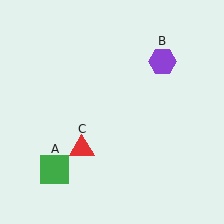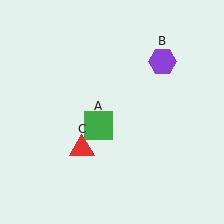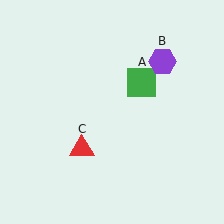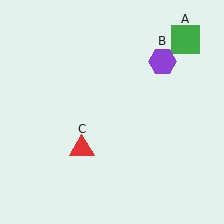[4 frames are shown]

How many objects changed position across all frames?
1 object changed position: green square (object A).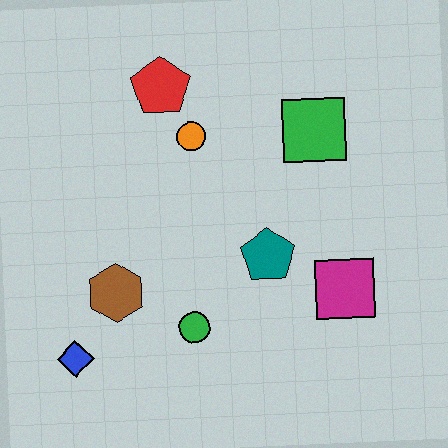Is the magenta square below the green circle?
No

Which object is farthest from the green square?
The blue diamond is farthest from the green square.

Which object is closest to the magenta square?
The teal pentagon is closest to the magenta square.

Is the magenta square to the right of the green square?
Yes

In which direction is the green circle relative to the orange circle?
The green circle is below the orange circle.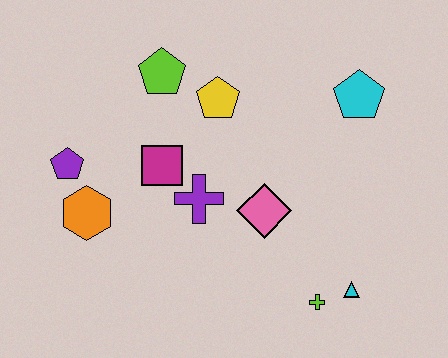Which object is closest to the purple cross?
The magenta square is closest to the purple cross.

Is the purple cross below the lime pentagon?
Yes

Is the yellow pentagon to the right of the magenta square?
Yes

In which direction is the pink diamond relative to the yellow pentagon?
The pink diamond is below the yellow pentagon.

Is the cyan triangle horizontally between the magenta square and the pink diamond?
No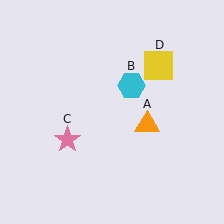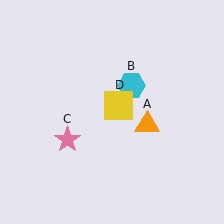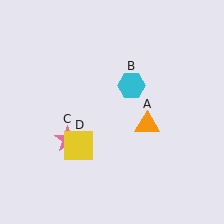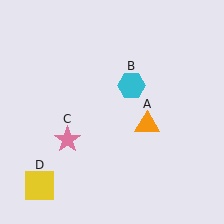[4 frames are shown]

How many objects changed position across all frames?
1 object changed position: yellow square (object D).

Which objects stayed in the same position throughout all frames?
Orange triangle (object A) and cyan hexagon (object B) and pink star (object C) remained stationary.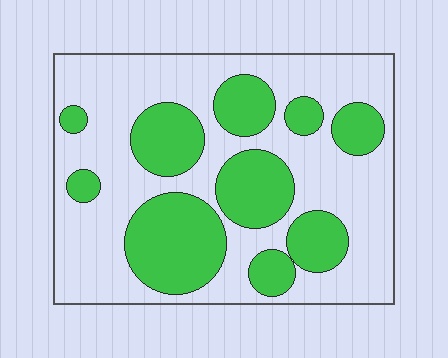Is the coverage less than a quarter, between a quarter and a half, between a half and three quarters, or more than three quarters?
Between a quarter and a half.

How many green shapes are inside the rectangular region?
10.